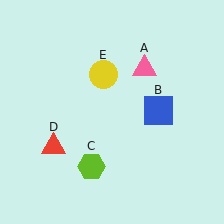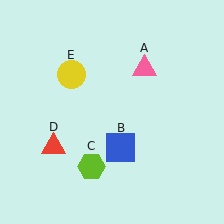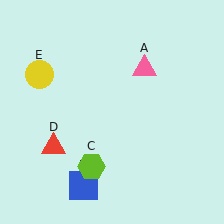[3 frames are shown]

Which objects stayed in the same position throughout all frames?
Pink triangle (object A) and lime hexagon (object C) and red triangle (object D) remained stationary.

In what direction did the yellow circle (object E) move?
The yellow circle (object E) moved left.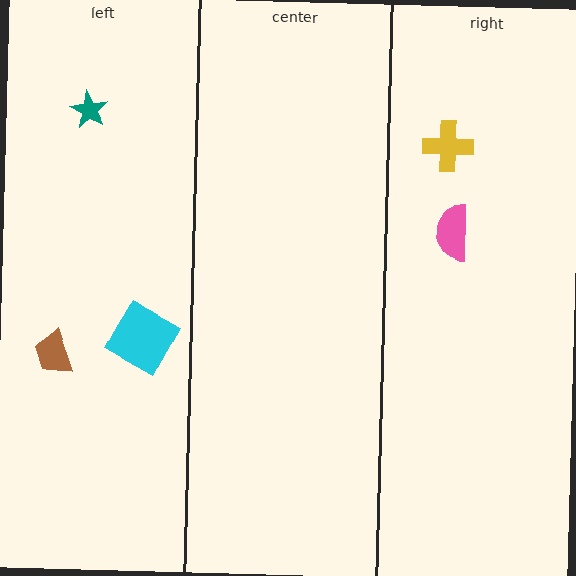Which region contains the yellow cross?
The right region.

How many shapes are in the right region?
2.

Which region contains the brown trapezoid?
The left region.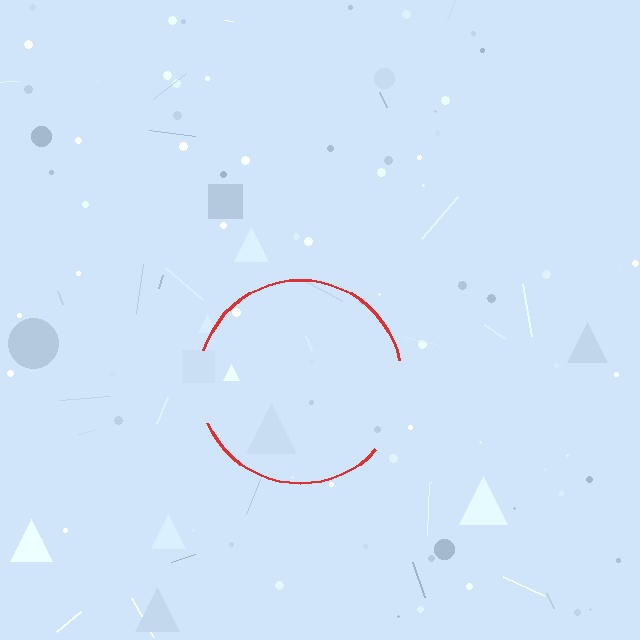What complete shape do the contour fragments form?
The contour fragments form a circle.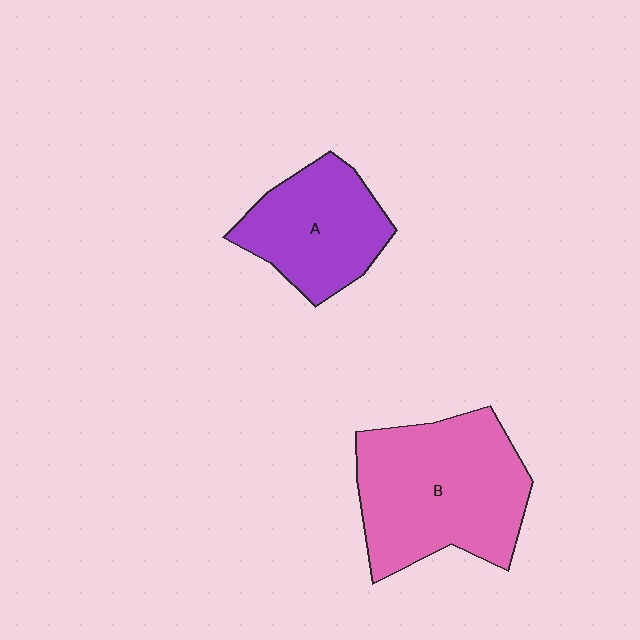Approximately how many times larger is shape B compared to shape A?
Approximately 1.5 times.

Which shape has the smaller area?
Shape A (purple).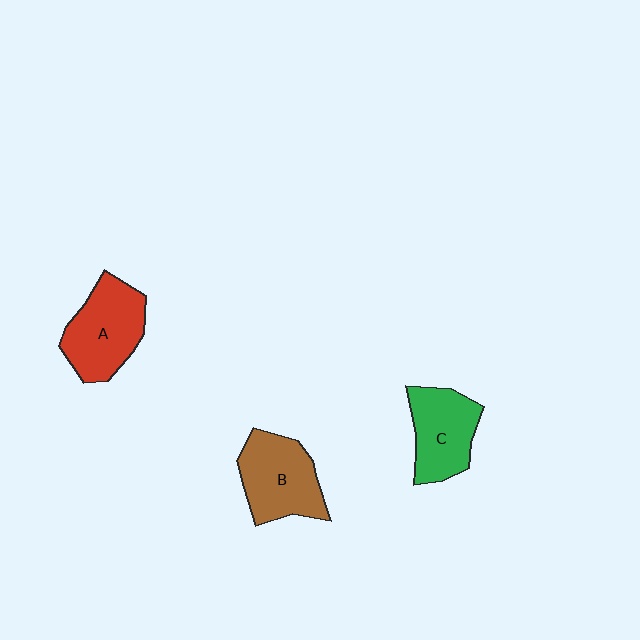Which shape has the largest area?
Shape A (red).